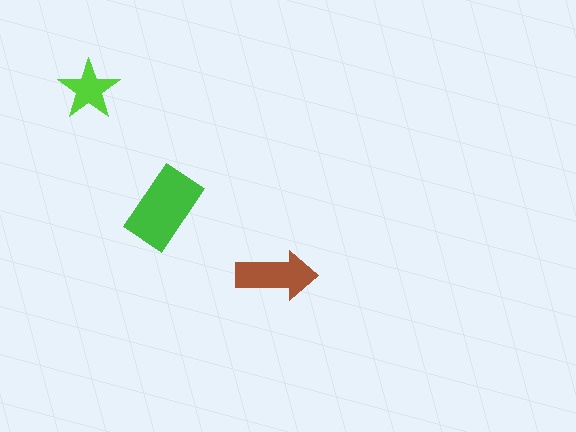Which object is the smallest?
The lime star.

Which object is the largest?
The green rectangle.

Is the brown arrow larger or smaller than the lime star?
Larger.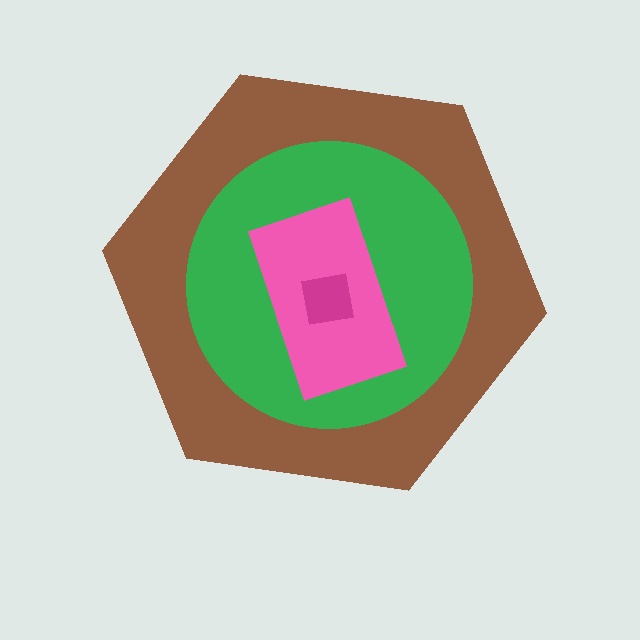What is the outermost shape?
The brown hexagon.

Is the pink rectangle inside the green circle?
Yes.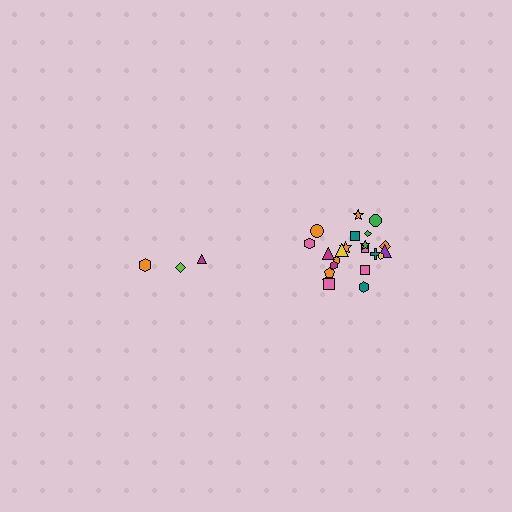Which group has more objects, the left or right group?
The right group.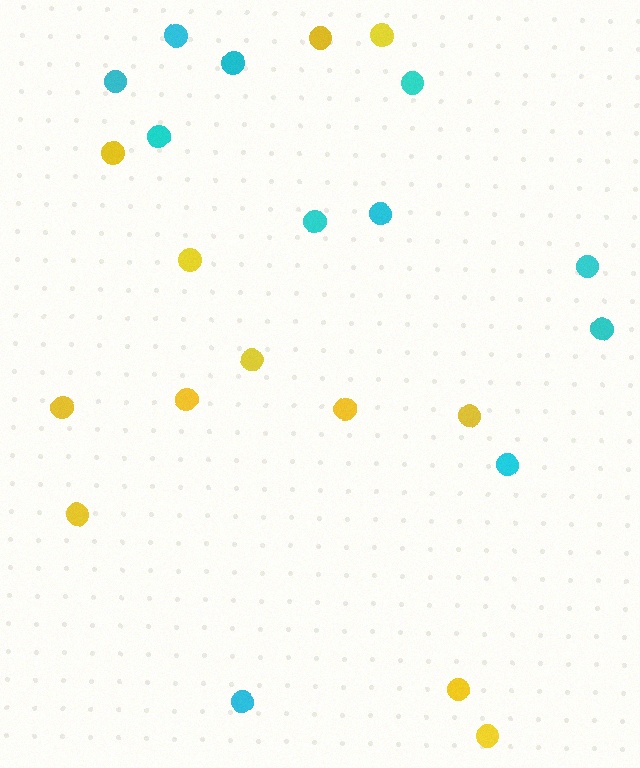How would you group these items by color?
There are 2 groups: one group of yellow circles (12) and one group of cyan circles (11).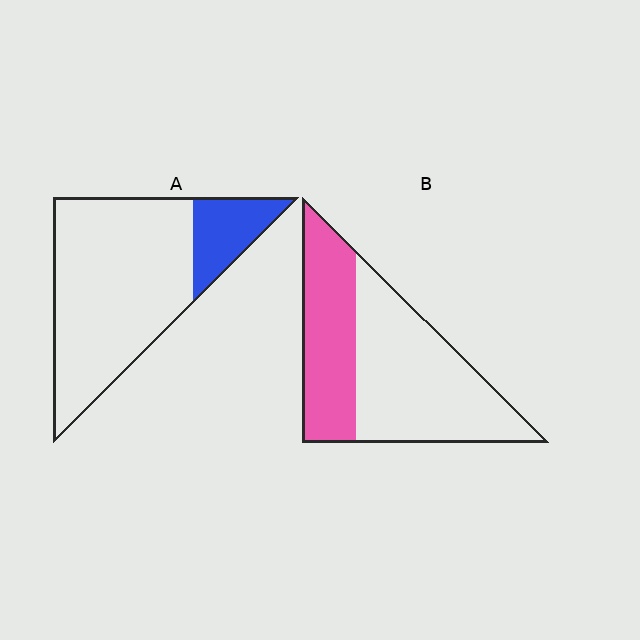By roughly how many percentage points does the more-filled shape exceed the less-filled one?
By roughly 20 percentage points (B over A).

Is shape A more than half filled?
No.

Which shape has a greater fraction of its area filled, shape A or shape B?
Shape B.